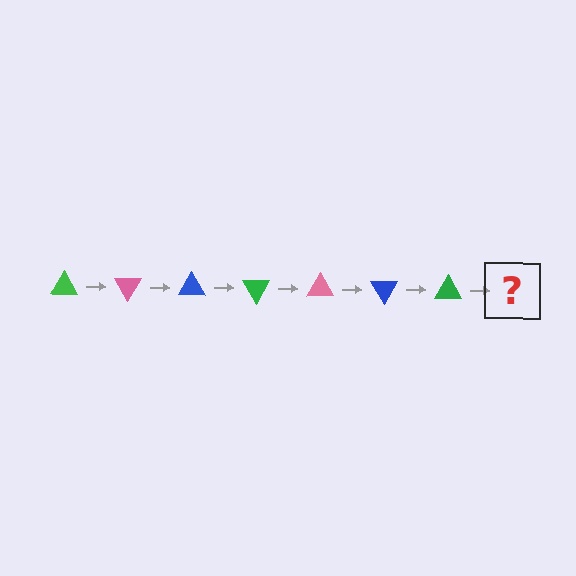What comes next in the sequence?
The next element should be a pink triangle, rotated 420 degrees from the start.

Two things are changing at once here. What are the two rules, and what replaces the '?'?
The two rules are that it rotates 60 degrees each step and the color cycles through green, pink, and blue. The '?' should be a pink triangle, rotated 420 degrees from the start.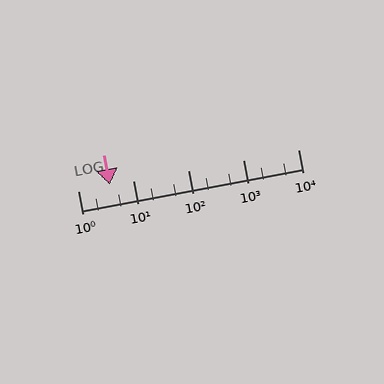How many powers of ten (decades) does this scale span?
The scale spans 4 decades, from 1 to 10000.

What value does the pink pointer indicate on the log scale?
The pointer indicates approximately 3.8.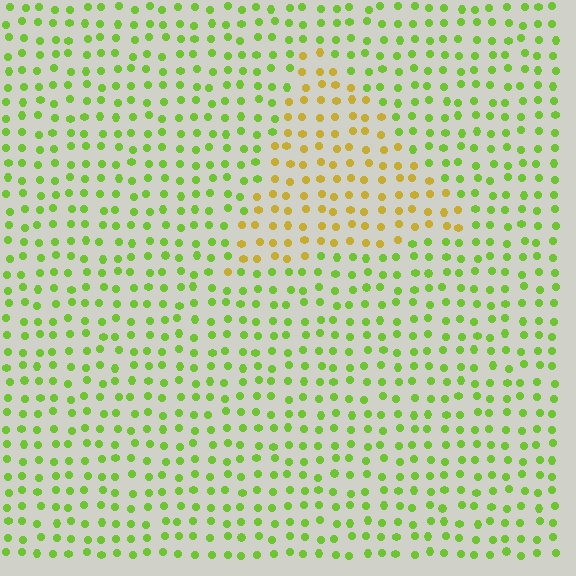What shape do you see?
I see a triangle.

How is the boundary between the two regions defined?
The boundary is defined purely by a slight shift in hue (about 46 degrees). Spacing, size, and orientation are identical on both sides.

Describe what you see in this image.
The image is filled with small lime elements in a uniform arrangement. A triangle-shaped region is visible where the elements are tinted to a slightly different hue, forming a subtle color boundary.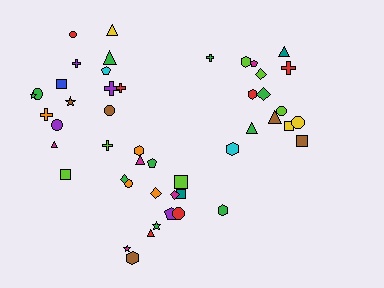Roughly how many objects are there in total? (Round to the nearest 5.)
Roughly 50 objects in total.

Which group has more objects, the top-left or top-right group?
The top-left group.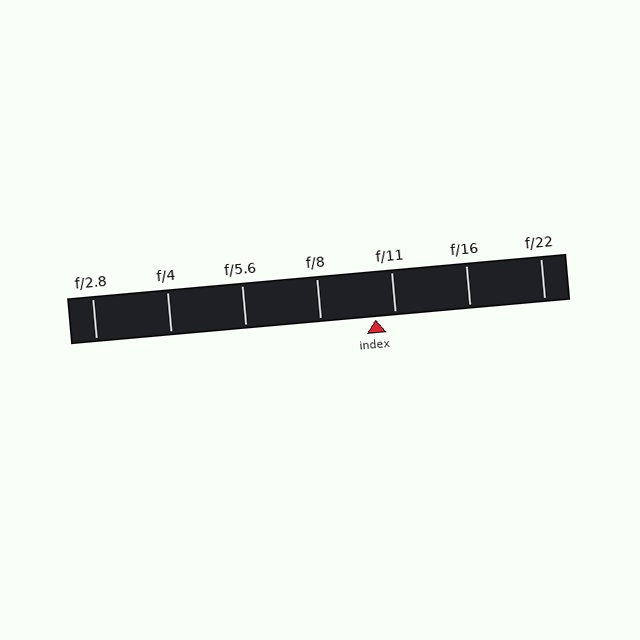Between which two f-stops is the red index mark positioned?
The index mark is between f/8 and f/11.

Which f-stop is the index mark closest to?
The index mark is closest to f/11.